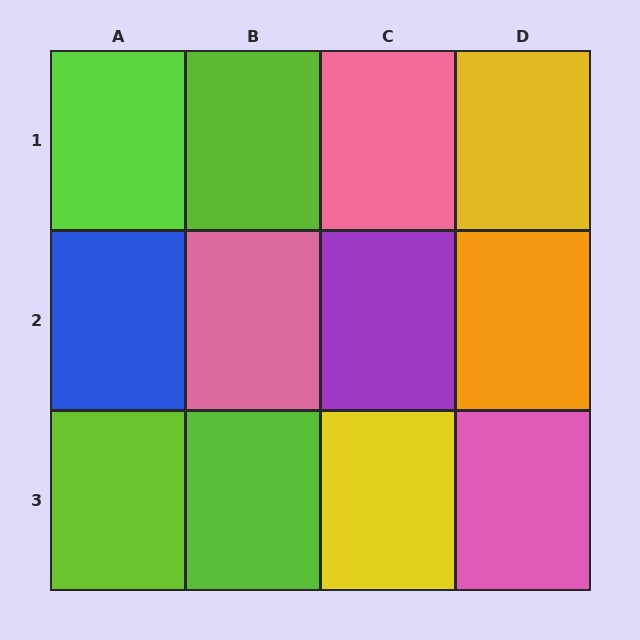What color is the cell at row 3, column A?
Lime.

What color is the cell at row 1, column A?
Lime.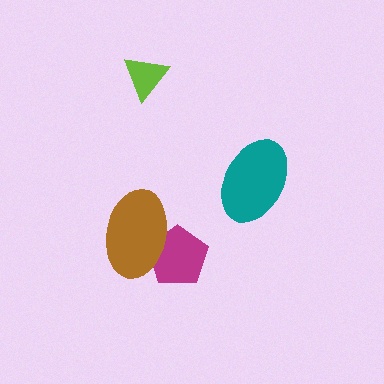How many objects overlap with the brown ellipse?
1 object overlaps with the brown ellipse.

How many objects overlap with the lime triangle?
0 objects overlap with the lime triangle.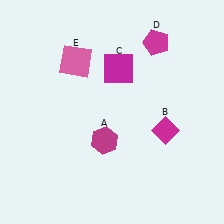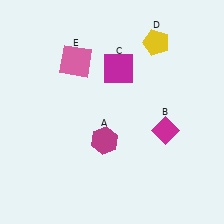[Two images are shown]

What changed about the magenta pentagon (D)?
In Image 1, D is magenta. In Image 2, it changed to yellow.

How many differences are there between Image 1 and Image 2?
There is 1 difference between the two images.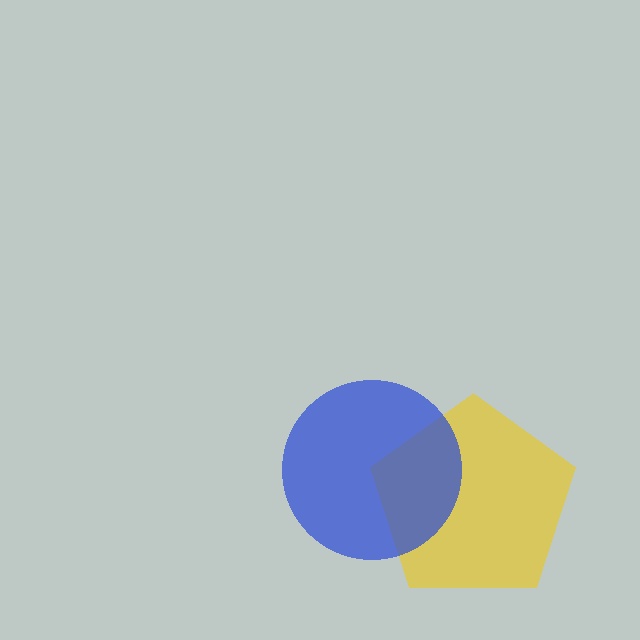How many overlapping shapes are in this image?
There are 2 overlapping shapes in the image.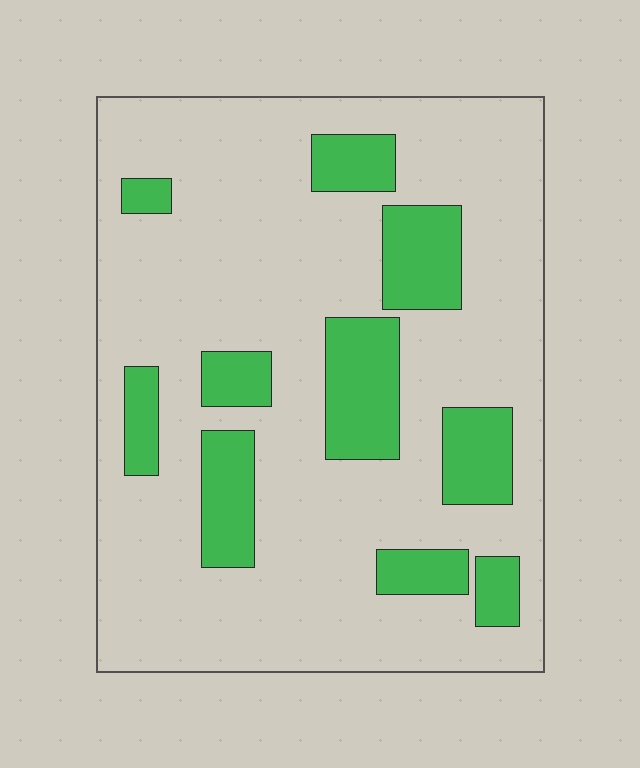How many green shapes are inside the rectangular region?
10.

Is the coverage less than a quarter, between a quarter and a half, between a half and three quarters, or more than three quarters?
Less than a quarter.